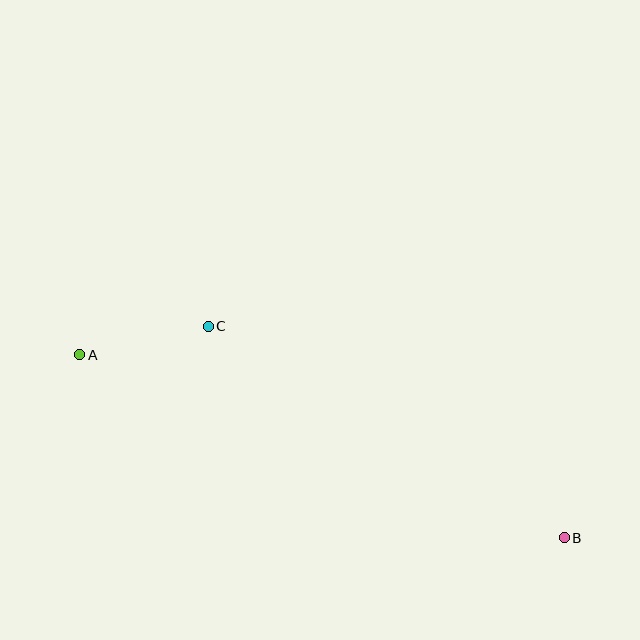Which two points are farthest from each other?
Points A and B are farthest from each other.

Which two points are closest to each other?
Points A and C are closest to each other.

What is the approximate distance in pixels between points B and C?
The distance between B and C is approximately 414 pixels.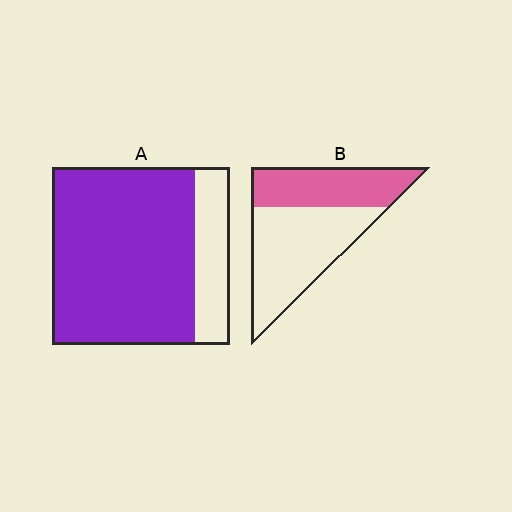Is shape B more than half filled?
No.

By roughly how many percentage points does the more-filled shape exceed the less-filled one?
By roughly 40 percentage points (A over B).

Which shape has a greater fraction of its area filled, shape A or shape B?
Shape A.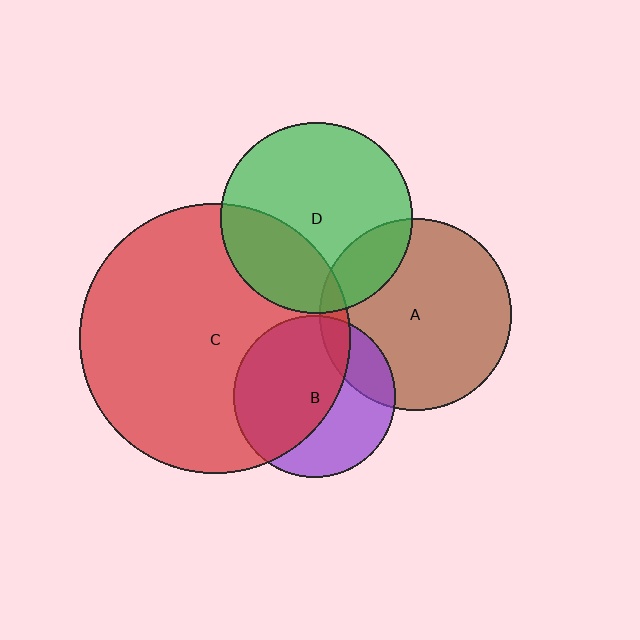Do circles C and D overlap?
Yes.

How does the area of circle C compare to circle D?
Approximately 2.0 times.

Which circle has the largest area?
Circle C (red).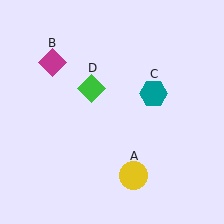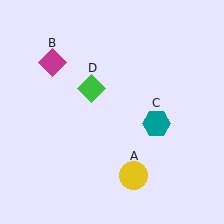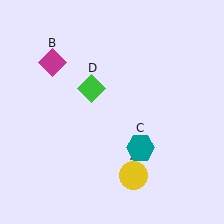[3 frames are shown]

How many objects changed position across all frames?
1 object changed position: teal hexagon (object C).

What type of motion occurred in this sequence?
The teal hexagon (object C) rotated clockwise around the center of the scene.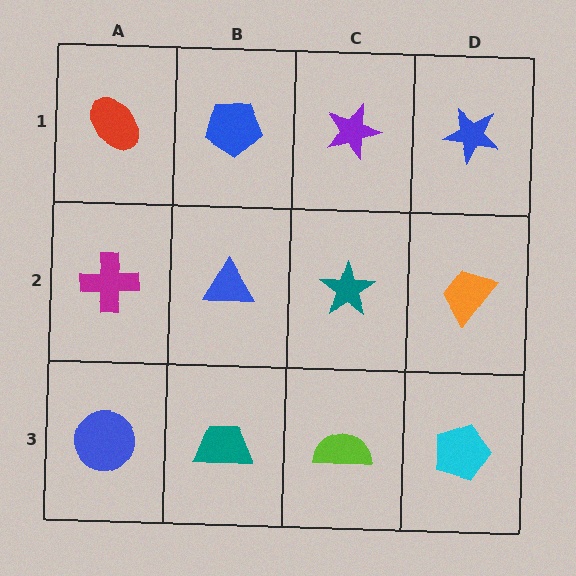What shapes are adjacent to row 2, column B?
A blue pentagon (row 1, column B), a teal trapezoid (row 3, column B), a magenta cross (row 2, column A), a teal star (row 2, column C).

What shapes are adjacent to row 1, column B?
A blue triangle (row 2, column B), a red ellipse (row 1, column A), a purple star (row 1, column C).